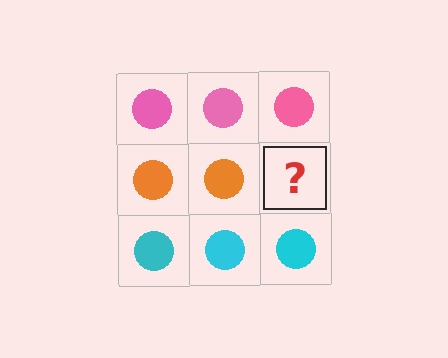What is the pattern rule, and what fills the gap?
The rule is that each row has a consistent color. The gap should be filled with an orange circle.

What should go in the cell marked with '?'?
The missing cell should contain an orange circle.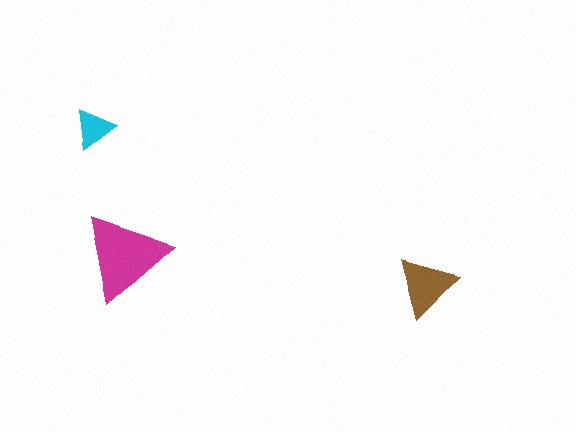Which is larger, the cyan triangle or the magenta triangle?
The magenta one.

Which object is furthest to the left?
The cyan triangle is leftmost.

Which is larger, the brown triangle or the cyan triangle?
The brown one.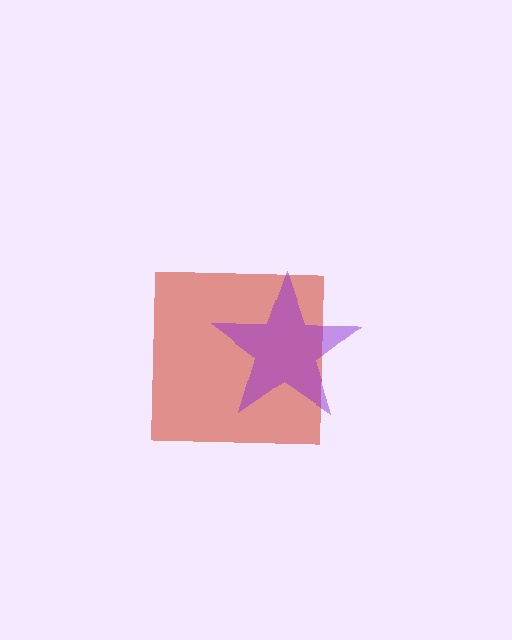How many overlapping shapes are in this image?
There are 2 overlapping shapes in the image.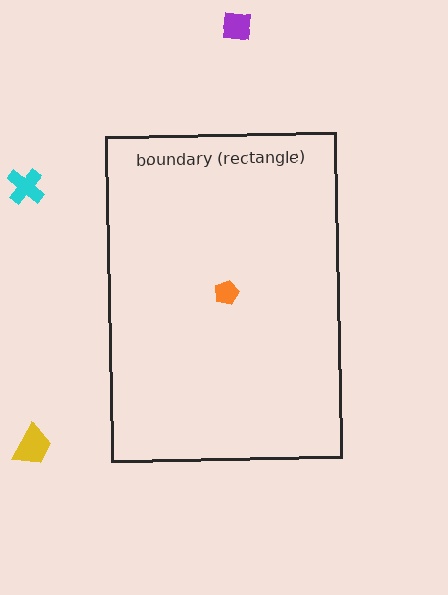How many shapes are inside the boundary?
1 inside, 3 outside.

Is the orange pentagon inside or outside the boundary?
Inside.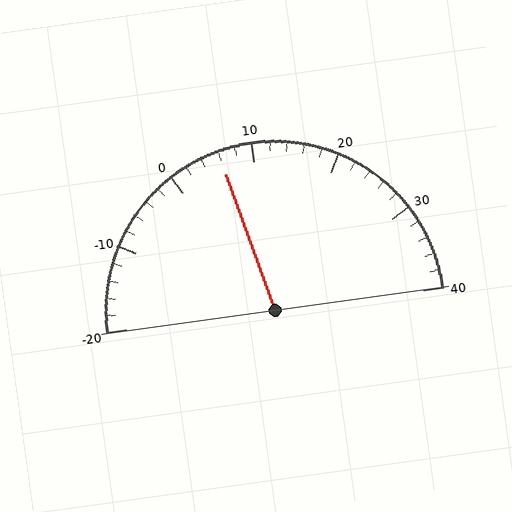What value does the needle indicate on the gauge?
The needle indicates approximately 6.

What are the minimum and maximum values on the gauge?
The gauge ranges from -20 to 40.